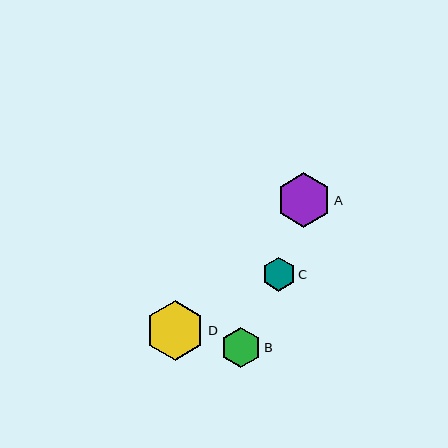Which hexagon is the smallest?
Hexagon C is the smallest with a size of approximately 34 pixels.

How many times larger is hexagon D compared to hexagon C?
Hexagon D is approximately 1.8 times the size of hexagon C.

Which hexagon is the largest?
Hexagon D is the largest with a size of approximately 59 pixels.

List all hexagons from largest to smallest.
From largest to smallest: D, A, B, C.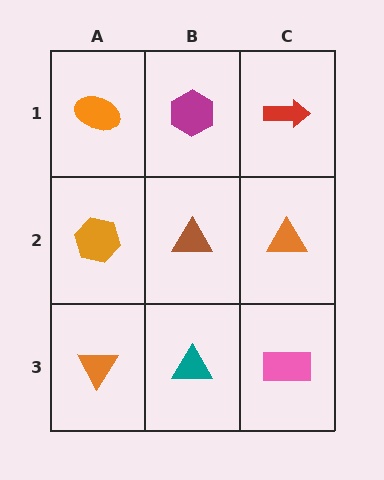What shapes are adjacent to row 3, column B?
A brown triangle (row 2, column B), an orange triangle (row 3, column A), a pink rectangle (row 3, column C).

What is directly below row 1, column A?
An orange hexagon.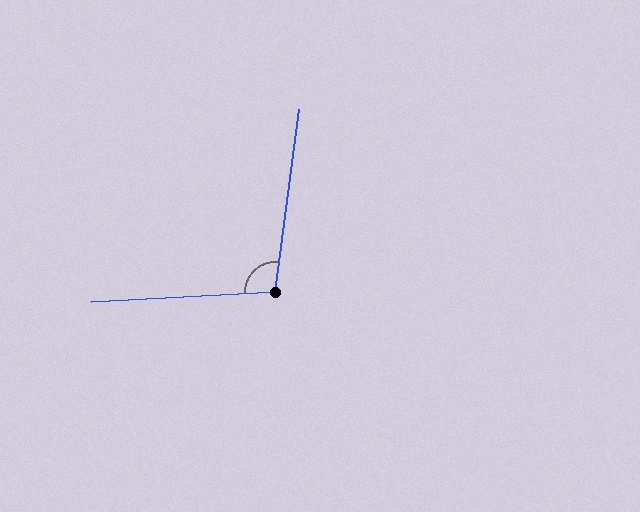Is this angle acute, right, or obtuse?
It is obtuse.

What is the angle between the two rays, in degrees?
Approximately 101 degrees.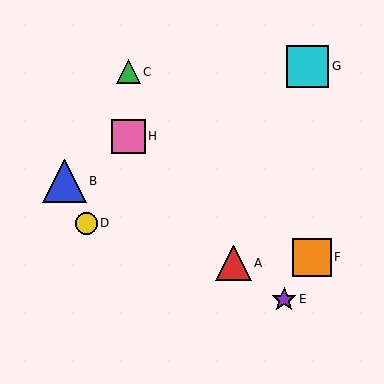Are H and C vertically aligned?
Yes, both are at x≈128.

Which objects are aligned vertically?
Objects C, H are aligned vertically.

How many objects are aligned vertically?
2 objects (C, H) are aligned vertically.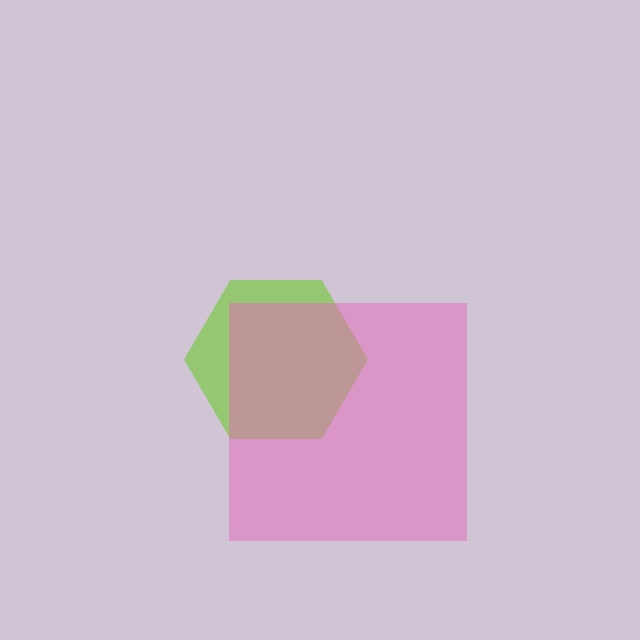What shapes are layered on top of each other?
The layered shapes are: a lime hexagon, a pink square.